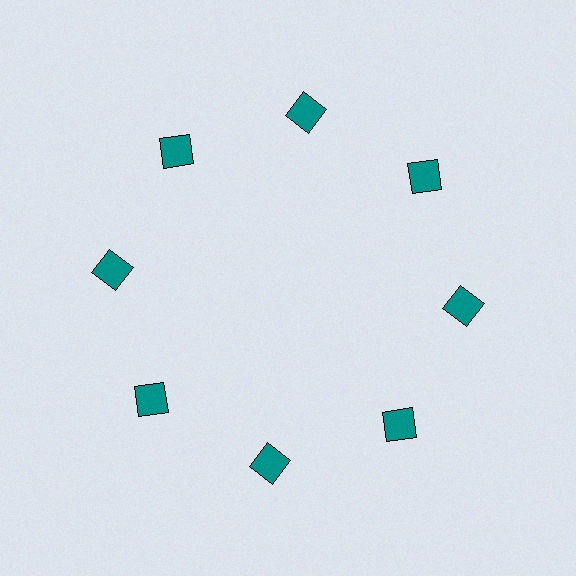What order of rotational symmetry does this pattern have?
This pattern has 8-fold rotational symmetry.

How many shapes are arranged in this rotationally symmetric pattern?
There are 8 shapes, arranged in 8 groups of 1.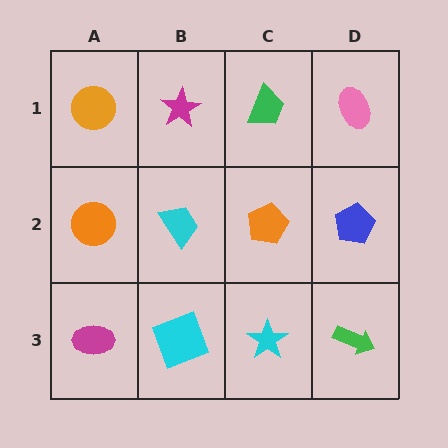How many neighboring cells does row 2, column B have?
4.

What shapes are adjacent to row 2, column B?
A magenta star (row 1, column B), a cyan square (row 3, column B), an orange circle (row 2, column A), an orange pentagon (row 2, column C).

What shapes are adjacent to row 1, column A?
An orange circle (row 2, column A), a magenta star (row 1, column B).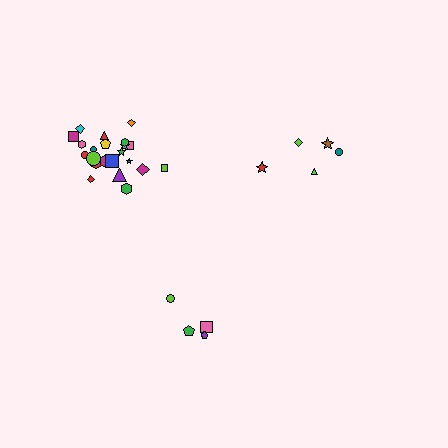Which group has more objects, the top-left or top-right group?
The top-left group.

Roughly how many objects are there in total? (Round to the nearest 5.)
Roughly 30 objects in total.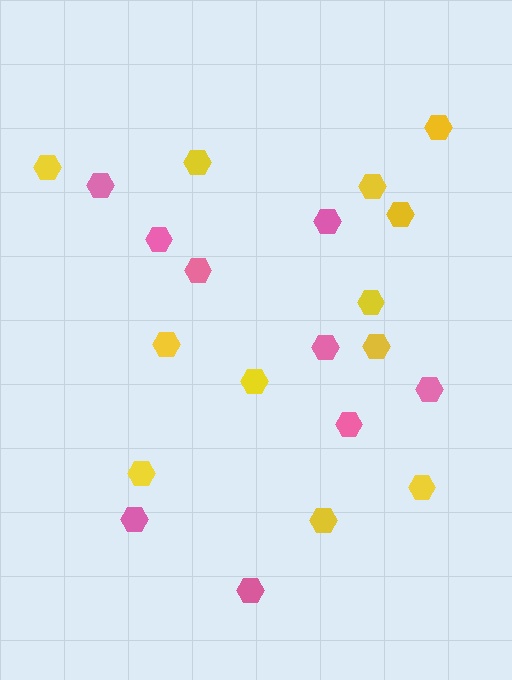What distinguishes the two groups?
There are 2 groups: one group of pink hexagons (9) and one group of yellow hexagons (12).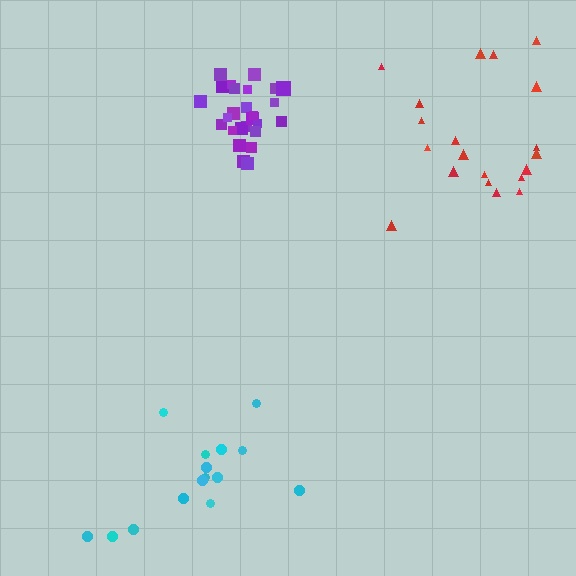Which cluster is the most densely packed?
Purple.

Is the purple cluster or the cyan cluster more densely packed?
Purple.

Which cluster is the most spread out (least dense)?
Red.